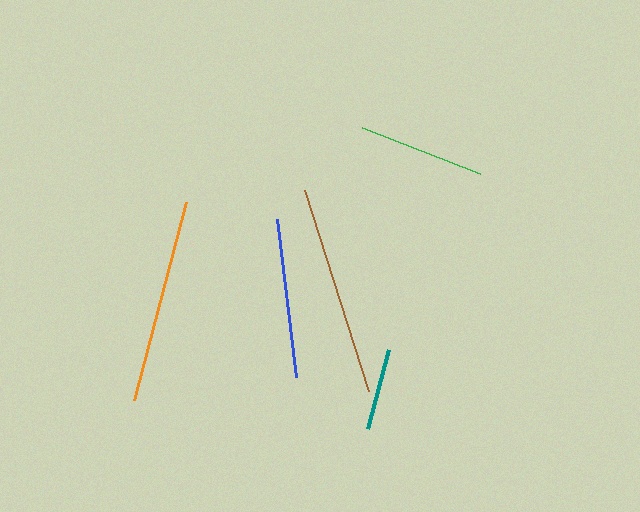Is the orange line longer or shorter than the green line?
The orange line is longer than the green line.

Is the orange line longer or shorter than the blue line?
The orange line is longer than the blue line.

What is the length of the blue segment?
The blue segment is approximately 159 pixels long.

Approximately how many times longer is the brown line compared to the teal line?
The brown line is approximately 2.6 times the length of the teal line.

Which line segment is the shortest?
The teal line is the shortest at approximately 81 pixels.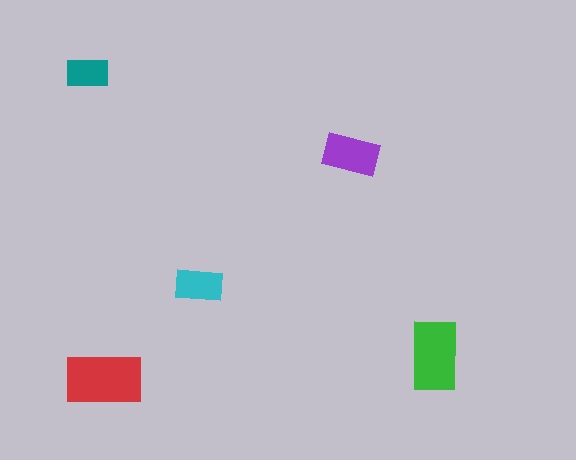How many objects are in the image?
There are 5 objects in the image.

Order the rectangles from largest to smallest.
the red one, the green one, the purple one, the cyan one, the teal one.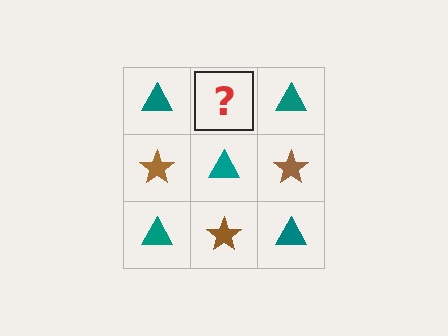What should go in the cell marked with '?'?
The missing cell should contain a brown star.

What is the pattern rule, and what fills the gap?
The rule is that it alternates teal triangle and brown star in a checkerboard pattern. The gap should be filled with a brown star.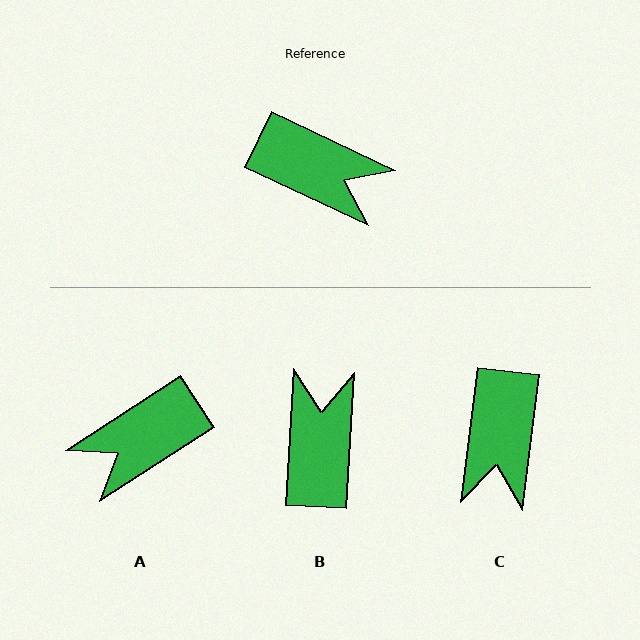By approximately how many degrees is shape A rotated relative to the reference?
Approximately 122 degrees clockwise.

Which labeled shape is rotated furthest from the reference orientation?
A, about 122 degrees away.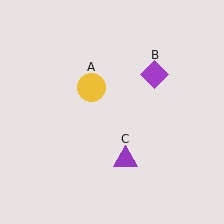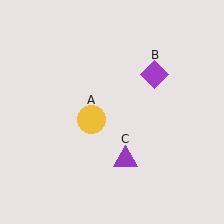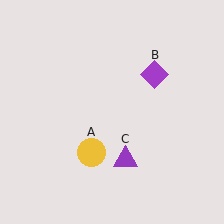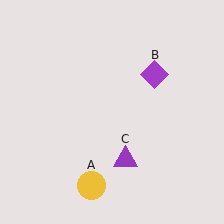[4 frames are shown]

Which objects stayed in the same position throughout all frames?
Purple diamond (object B) and purple triangle (object C) remained stationary.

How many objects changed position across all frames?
1 object changed position: yellow circle (object A).